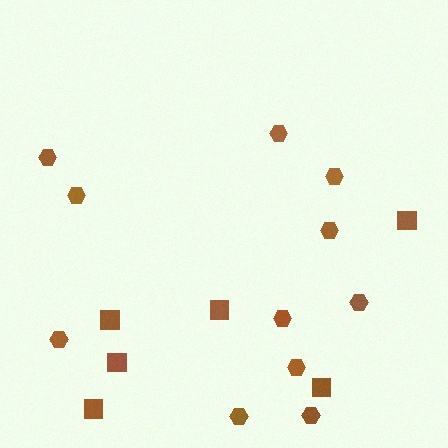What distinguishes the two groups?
There are 2 groups: one group of squares (6) and one group of hexagons (11).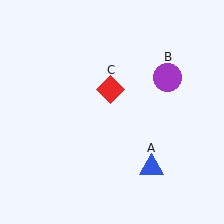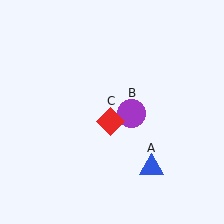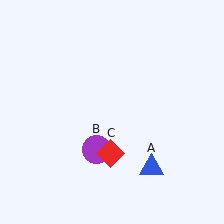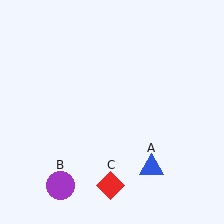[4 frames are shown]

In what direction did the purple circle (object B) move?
The purple circle (object B) moved down and to the left.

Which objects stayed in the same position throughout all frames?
Blue triangle (object A) remained stationary.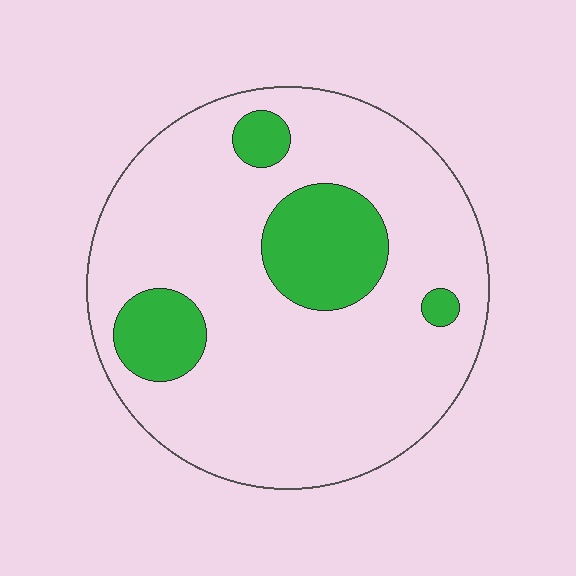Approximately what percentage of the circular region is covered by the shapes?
Approximately 20%.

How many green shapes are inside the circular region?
4.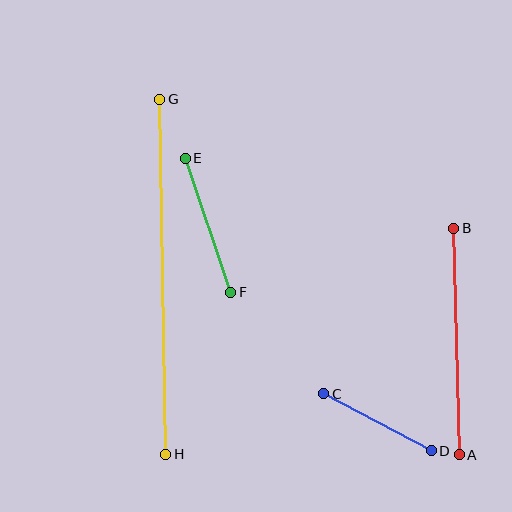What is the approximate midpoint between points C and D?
The midpoint is at approximately (377, 422) pixels.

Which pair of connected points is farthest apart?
Points G and H are farthest apart.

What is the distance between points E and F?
The distance is approximately 141 pixels.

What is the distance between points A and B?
The distance is approximately 226 pixels.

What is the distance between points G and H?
The distance is approximately 355 pixels.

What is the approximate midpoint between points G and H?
The midpoint is at approximately (163, 277) pixels.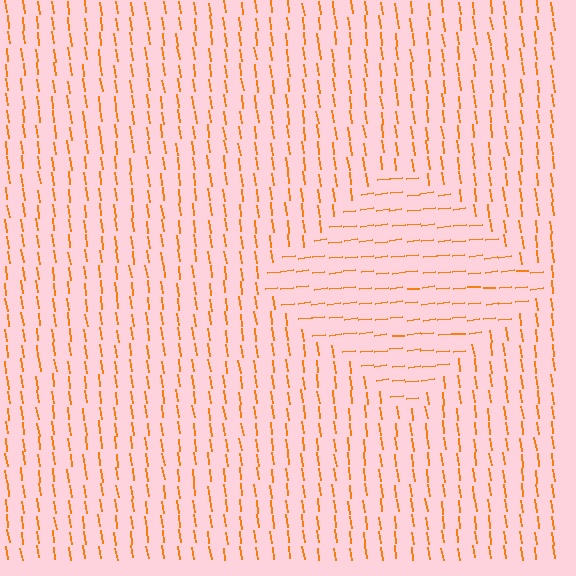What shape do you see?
I see a diamond.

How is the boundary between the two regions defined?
The boundary is defined purely by a change in line orientation (approximately 88 degrees difference). All lines are the same color and thickness.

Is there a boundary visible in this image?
Yes, there is a texture boundary formed by a change in line orientation.